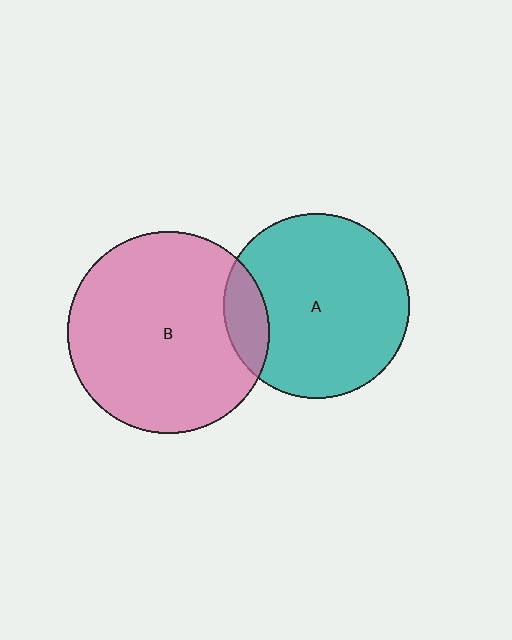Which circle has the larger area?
Circle B (pink).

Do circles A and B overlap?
Yes.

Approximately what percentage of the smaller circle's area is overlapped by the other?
Approximately 15%.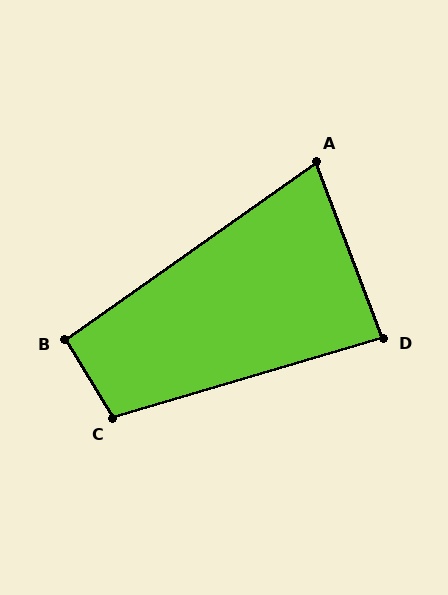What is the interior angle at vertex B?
Approximately 94 degrees (approximately right).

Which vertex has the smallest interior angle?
A, at approximately 75 degrees.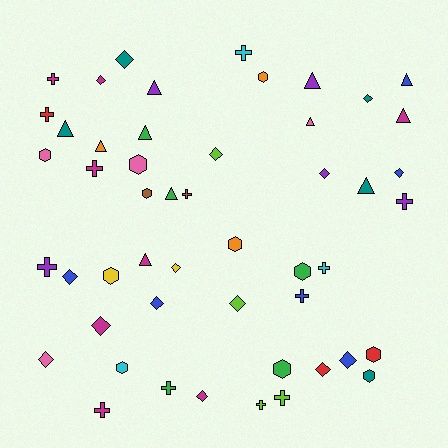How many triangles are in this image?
There are 11 triangles.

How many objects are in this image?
There are 50 objects.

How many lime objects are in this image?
There are 4 lime objects.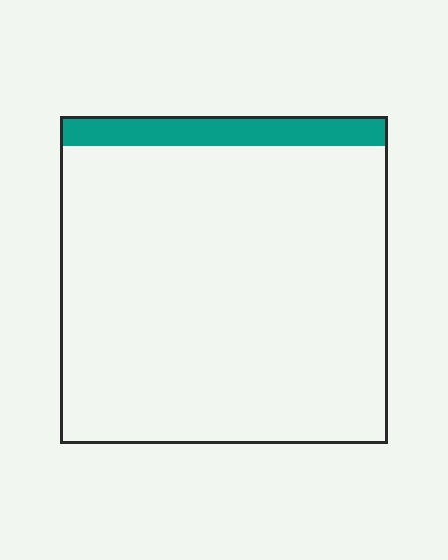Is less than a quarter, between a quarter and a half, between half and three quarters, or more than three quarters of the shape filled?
Less than a quarter.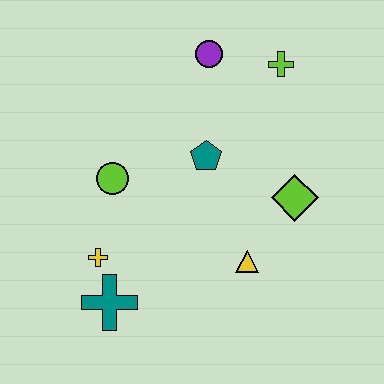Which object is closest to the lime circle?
The yellow cross is closest to the lime circle.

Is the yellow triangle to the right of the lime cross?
No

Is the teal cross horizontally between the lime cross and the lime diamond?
No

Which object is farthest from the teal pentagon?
The teal cross is farthest from the teal pentagon.